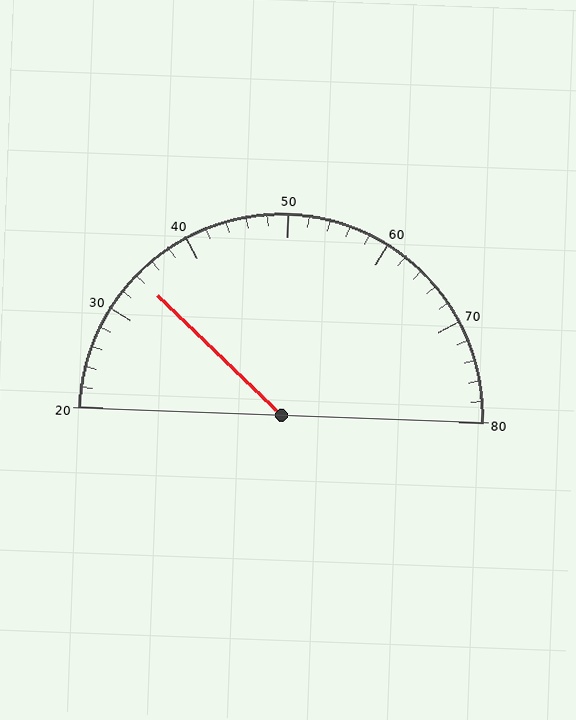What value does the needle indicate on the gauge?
The needle indicates approximately 34.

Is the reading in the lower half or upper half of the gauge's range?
The reading is in the lower half of the range (20 to 80).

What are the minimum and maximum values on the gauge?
The gauge ranges from 20 to 80.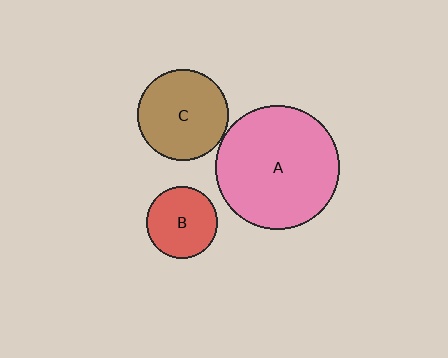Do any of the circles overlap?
No, none of the circles overlap.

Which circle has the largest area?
Circle A (pink).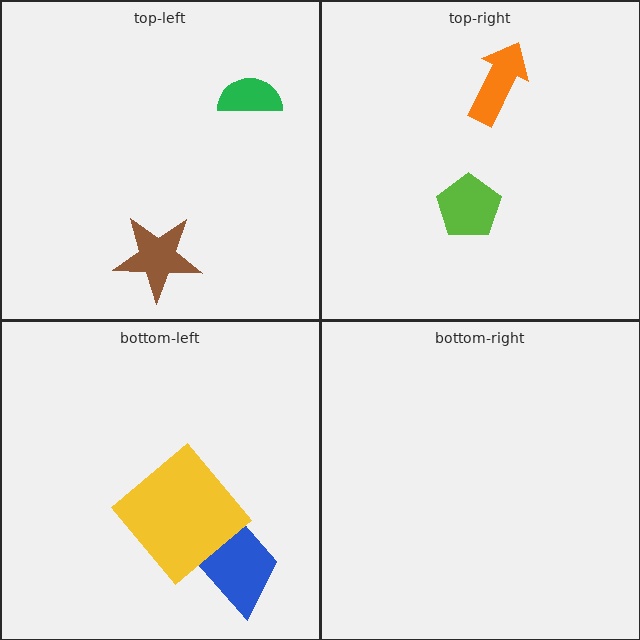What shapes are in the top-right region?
The orange arrow, the lime pentagon.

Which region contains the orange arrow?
The top-right region.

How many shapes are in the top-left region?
2.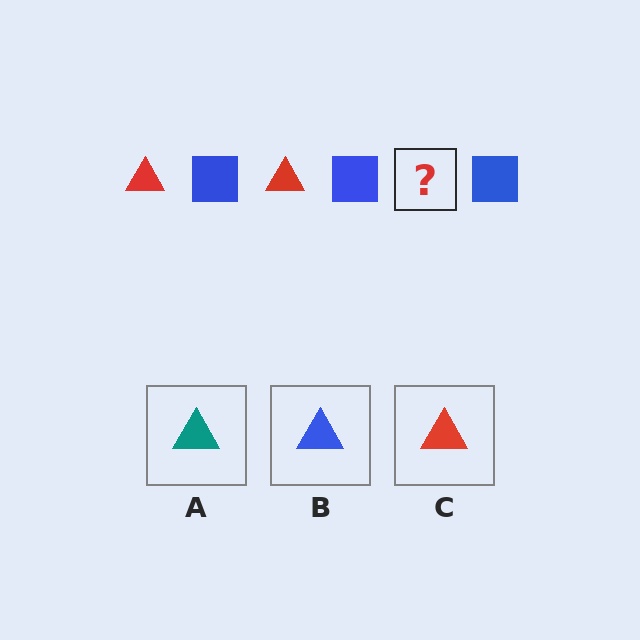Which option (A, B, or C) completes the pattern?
C.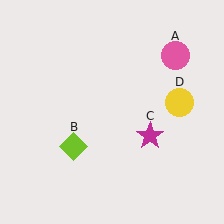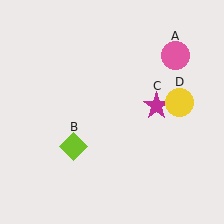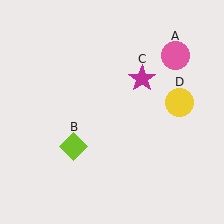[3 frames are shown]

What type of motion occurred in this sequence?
The magenta star (object C) rotated counterclockwise around the center of the scene.